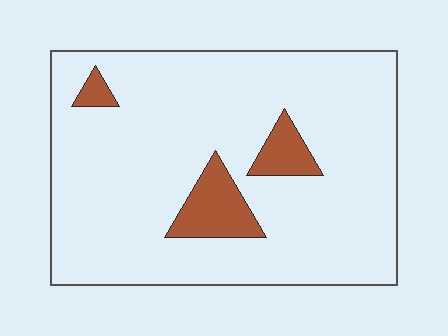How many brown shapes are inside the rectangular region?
3.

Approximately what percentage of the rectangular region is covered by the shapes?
Approximately 10%.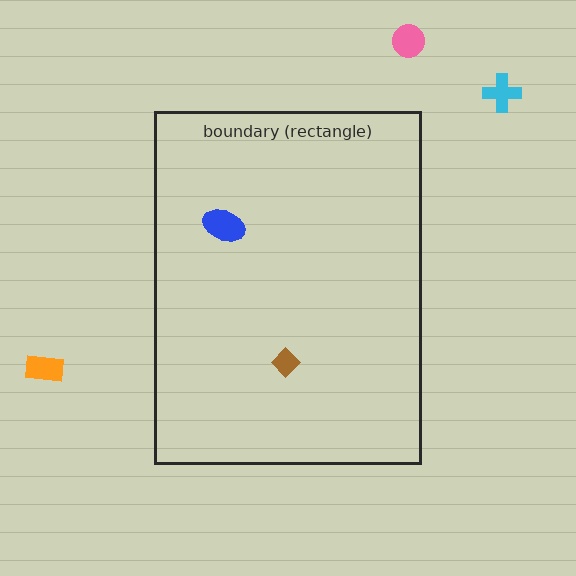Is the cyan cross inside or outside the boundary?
Outside.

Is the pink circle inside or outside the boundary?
Outside.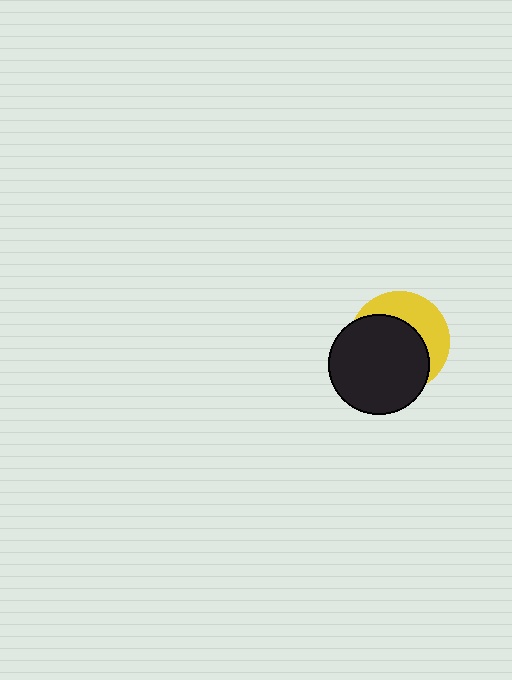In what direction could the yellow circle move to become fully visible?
The yellow circle could move toward the upper-right. That would shift it out from behind the black circle entirely.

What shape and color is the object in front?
The object in front is a black circle.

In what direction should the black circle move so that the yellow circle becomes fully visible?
The black circle should move toward the lower-left. That is the shortest direction to clear the overlap and leave the yellow circle fully visible.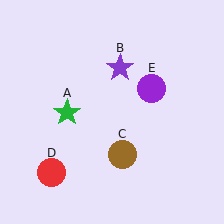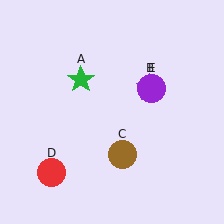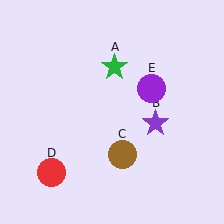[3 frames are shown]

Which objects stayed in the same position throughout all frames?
Brown circle (object C) and red circle (object D) and purple circle (object E) remained stationary.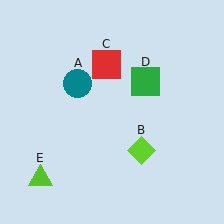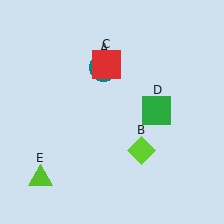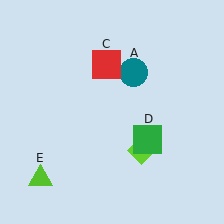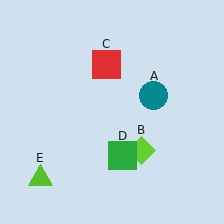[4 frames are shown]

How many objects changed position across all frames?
2 objects changed position: teal circle (object A), green square (object D).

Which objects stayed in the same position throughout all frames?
Lime diamond (object B) and red square (object C) and lime triangle (object E) remained stationary.